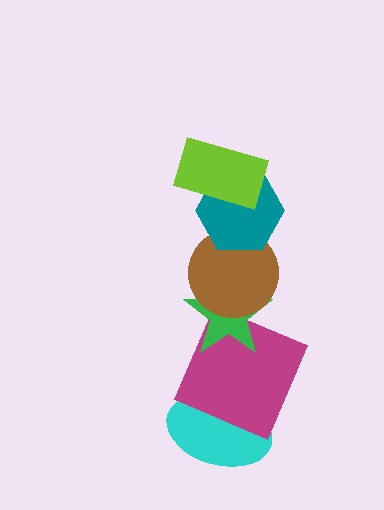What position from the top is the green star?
The green star is 4th from the top.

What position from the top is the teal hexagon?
The teal hexagon is 2nd from the top.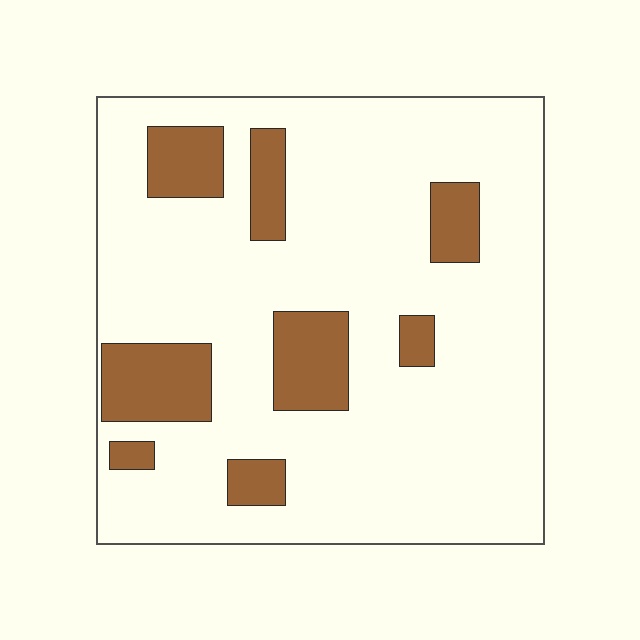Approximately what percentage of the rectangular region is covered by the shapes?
Approximately 20%.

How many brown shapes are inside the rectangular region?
8.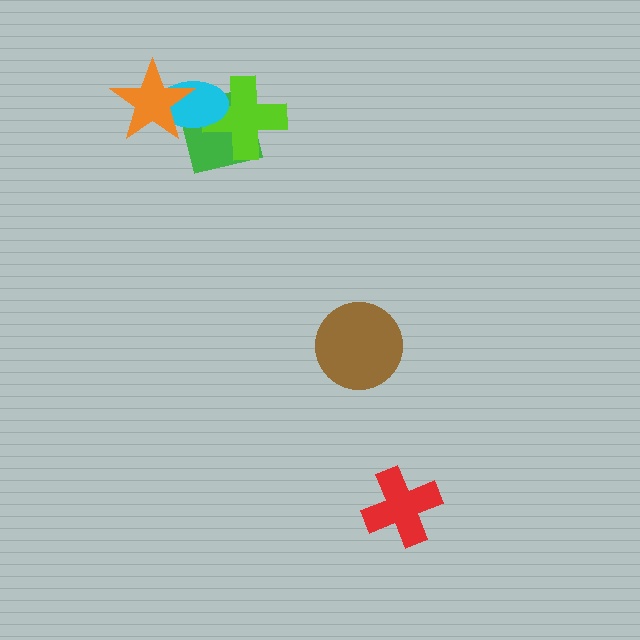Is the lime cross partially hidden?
Yes, it is partially covered by another shape.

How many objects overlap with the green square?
3 objects overlap with the green square.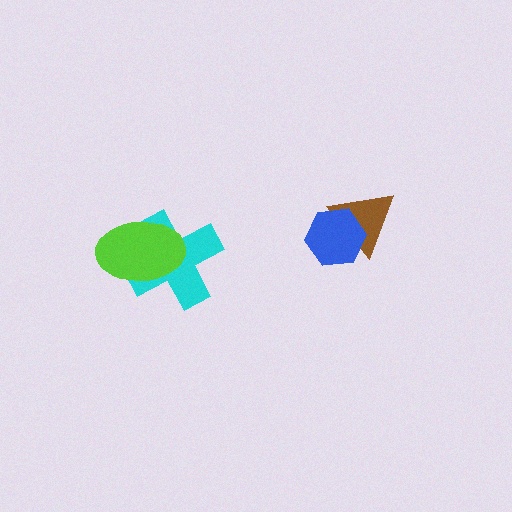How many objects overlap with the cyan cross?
1 object overlaps with the cyan cross.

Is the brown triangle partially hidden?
Yes, it is partially covered by another shape.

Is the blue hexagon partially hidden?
No, no other shape covers it.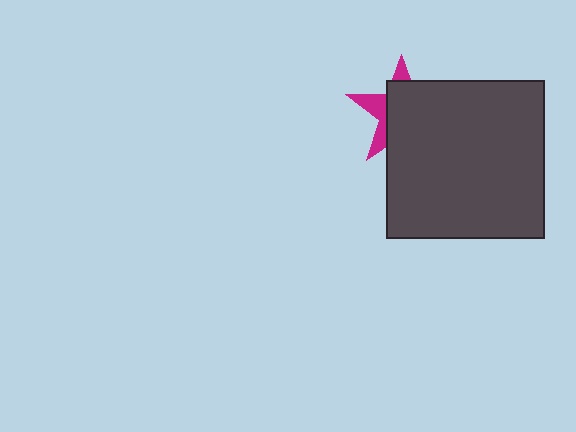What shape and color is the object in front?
The object in front is a dark gray square.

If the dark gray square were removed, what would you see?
You would see the complete magenta star.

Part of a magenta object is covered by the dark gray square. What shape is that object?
It is a star.